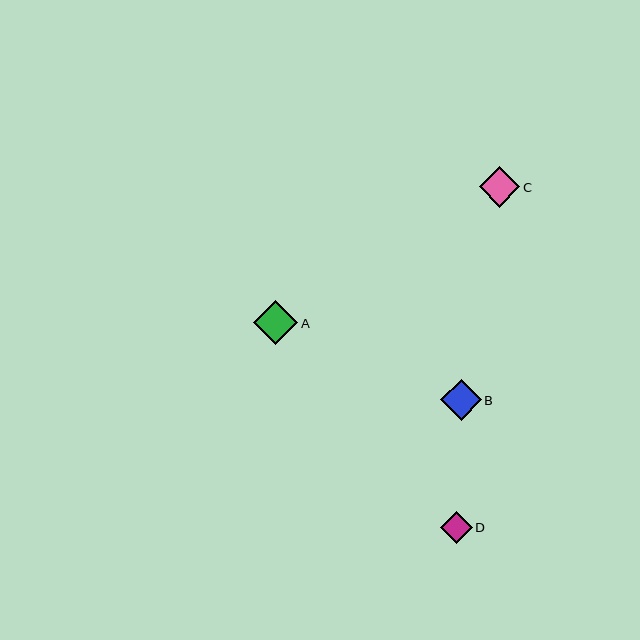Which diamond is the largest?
Diamond A is the largest with a size of approximately 44 pixels.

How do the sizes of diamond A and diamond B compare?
Diamond A and diamond B are approximately the same size.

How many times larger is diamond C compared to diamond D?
Diamond C is approximately 1.3 times the size of diamond D.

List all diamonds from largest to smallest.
From largest to smallest: A, B, C, D.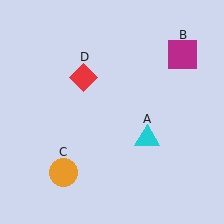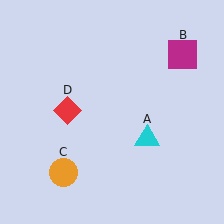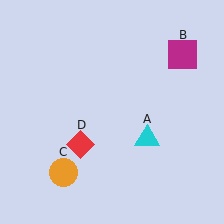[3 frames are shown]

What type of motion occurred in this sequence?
The red diamond (object D) rotated counterclockwise around the center of the scene.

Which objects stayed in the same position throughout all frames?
Cyan triangle (object A) and magenta square (object B) and orange circle (object C) remained stationary.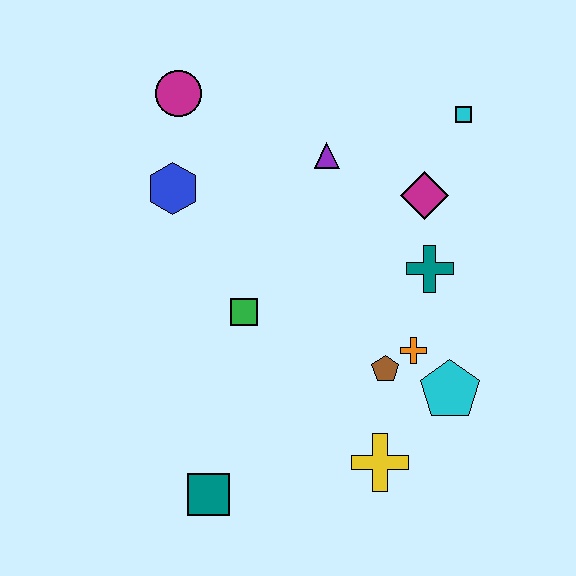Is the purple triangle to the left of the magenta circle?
No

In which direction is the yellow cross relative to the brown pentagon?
The yellow cross is below the brown pentagon.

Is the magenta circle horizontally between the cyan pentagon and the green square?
No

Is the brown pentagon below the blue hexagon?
Yes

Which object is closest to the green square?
The blue hexagon is closest to the green square.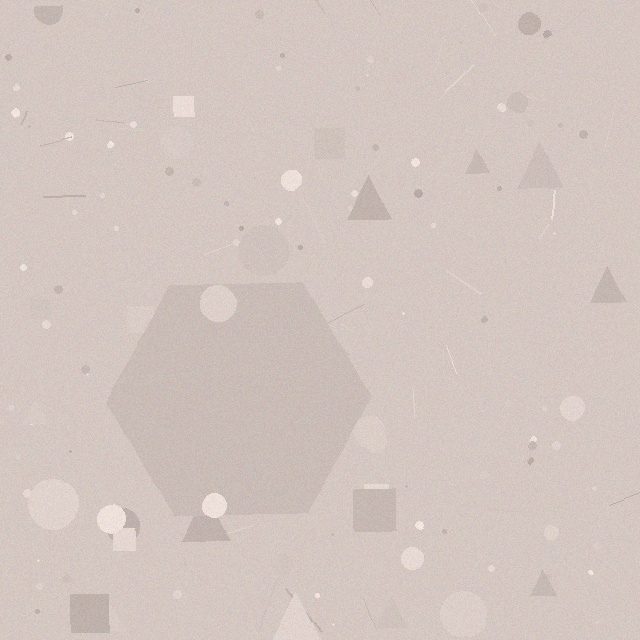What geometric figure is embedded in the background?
A hexagon is embedded in the background.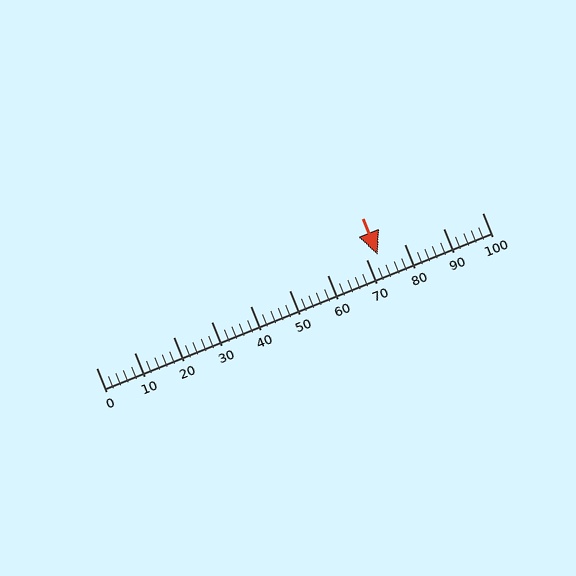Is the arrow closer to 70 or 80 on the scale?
The arrow is closer to 70.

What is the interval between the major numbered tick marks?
The major tick marks are spaced 10 units apart.